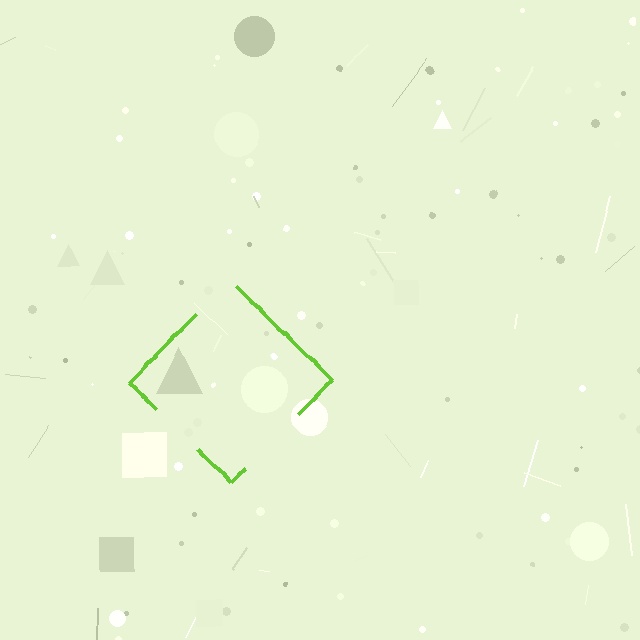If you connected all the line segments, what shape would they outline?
They would outline a diamond.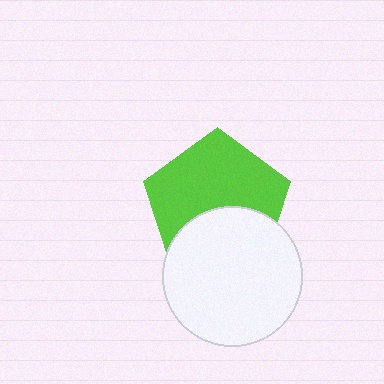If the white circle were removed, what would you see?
You would see the complete lime pentagon.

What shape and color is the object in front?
The object in front is a white circle.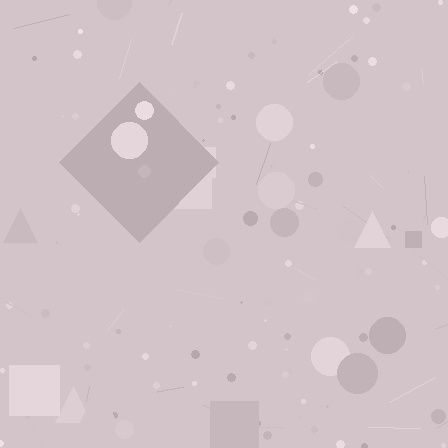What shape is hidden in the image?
A diamond is hidden in the image.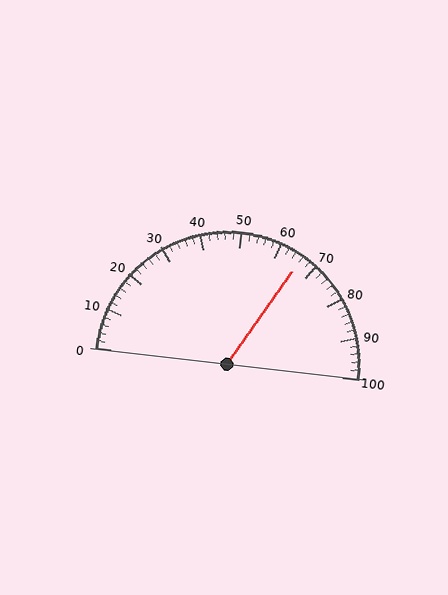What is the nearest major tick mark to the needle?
The nearest major tick mark is 70.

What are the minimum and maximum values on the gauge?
The gauge ranges from 0 to 100.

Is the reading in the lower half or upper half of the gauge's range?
The reading is in the upper half of the range (0 to 100).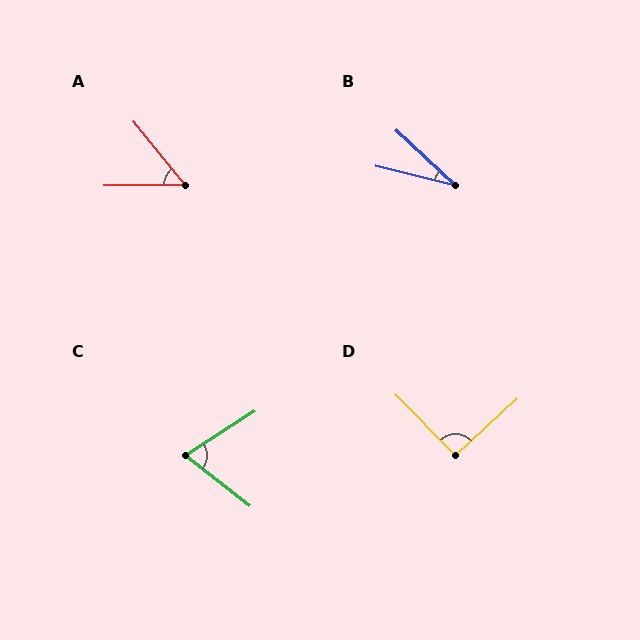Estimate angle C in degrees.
Approximately 71 degrees.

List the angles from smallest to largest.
B (29°), A (51°), C (71°), D (92°).